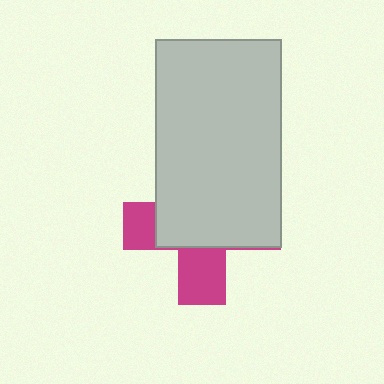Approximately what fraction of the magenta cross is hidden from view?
Roughly 65% of the magenta cross is hidden behind the light gray rectangle.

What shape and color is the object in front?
The object in front is a light gray rectangle.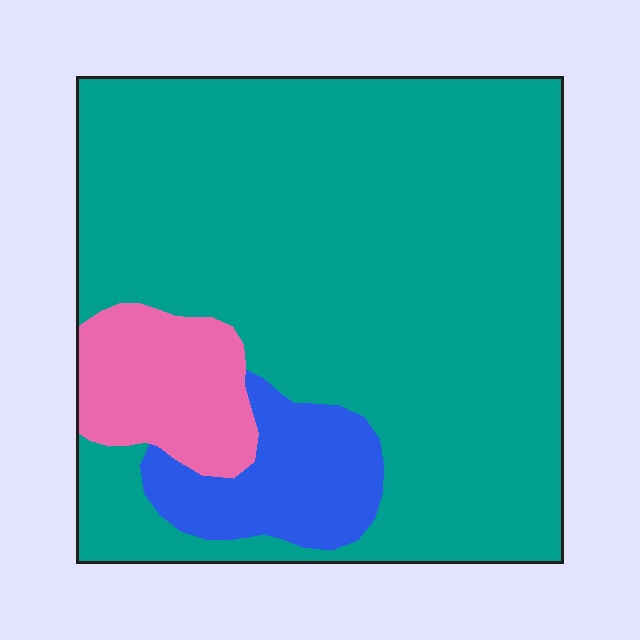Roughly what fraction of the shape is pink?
Pink takes up less than a sixth of the shape.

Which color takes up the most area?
Teal, at roughly 80%.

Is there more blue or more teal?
Teal.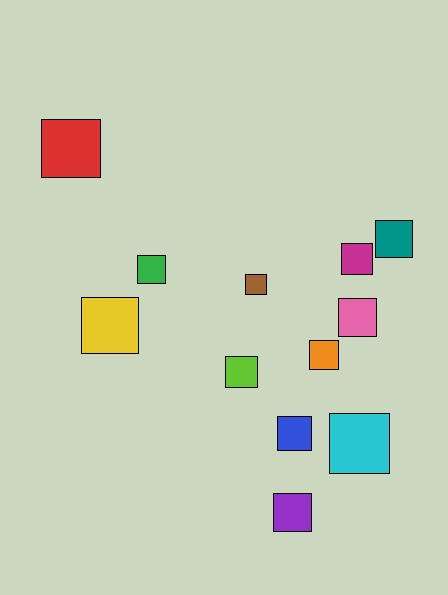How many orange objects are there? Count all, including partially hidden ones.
There is 1 orange object.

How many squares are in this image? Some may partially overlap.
There are 12 squares.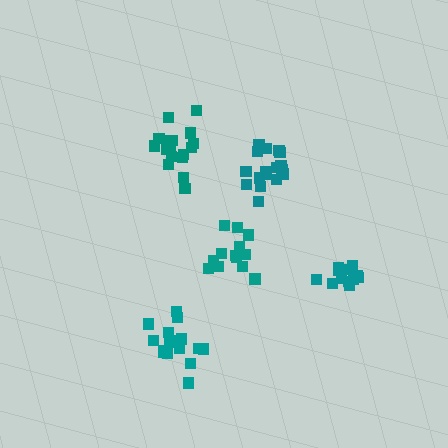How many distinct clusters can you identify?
There are 5 distinct clusters.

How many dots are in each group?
Group 1: 17 dots, Group 2: 13 dots, Group 3: 16 dots, Group 4: 18 dots, Group 5: 12 dots (76 total).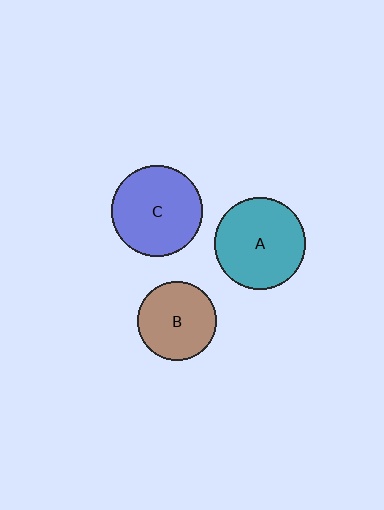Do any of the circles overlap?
No, none of the circles overlap.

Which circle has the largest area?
Circle A (teal).